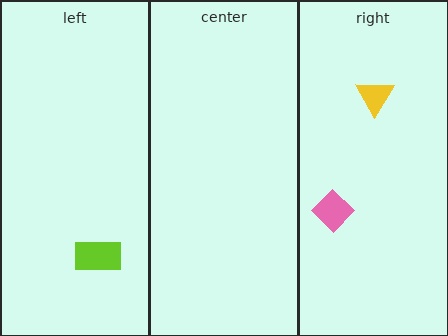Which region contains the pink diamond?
The right region.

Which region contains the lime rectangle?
The left region.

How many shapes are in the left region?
1.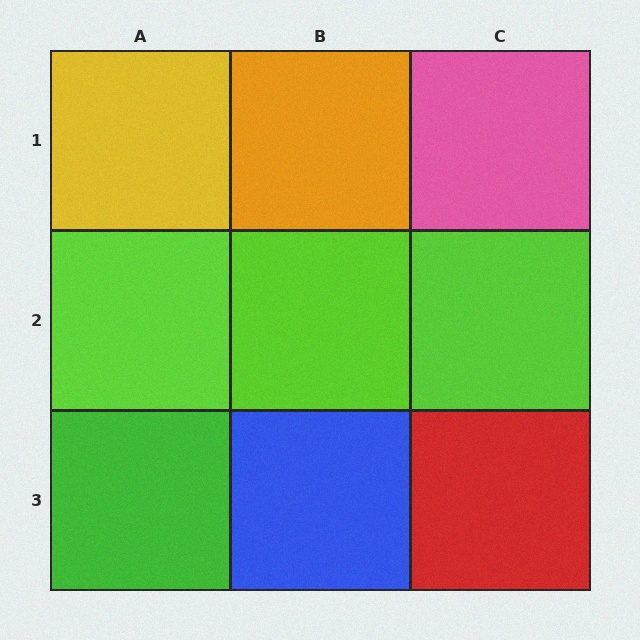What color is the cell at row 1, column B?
Orange.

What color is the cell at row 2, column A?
Lime.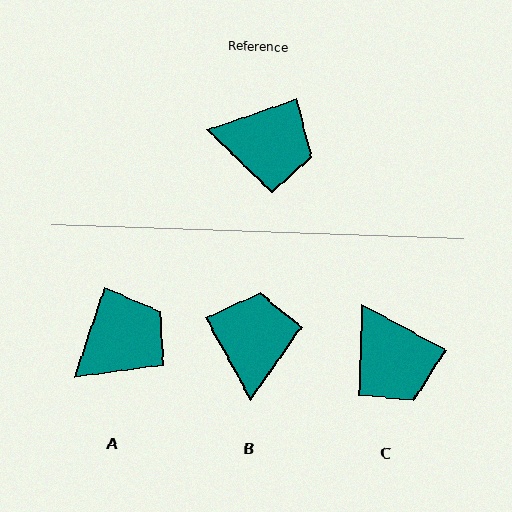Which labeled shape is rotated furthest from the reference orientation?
B, about 100 degrees away.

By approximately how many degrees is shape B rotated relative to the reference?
Approximately 100 degrees counter-clockwise.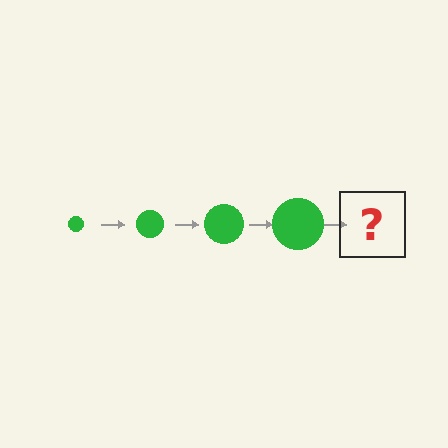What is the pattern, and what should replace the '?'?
The pattern is that the circle gets progressively larger each step. The '?' should be a green circle, larger than the previous one.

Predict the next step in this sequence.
The next step is a green circle, larger than the previous one.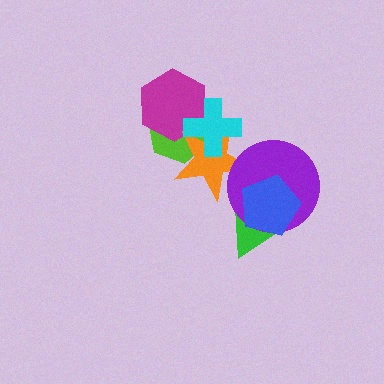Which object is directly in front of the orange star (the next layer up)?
The cyan cross is directly in front of the orange star.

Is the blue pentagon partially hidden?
No, no other shape covers it.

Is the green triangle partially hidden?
Yes, it is partially covered by another shape.